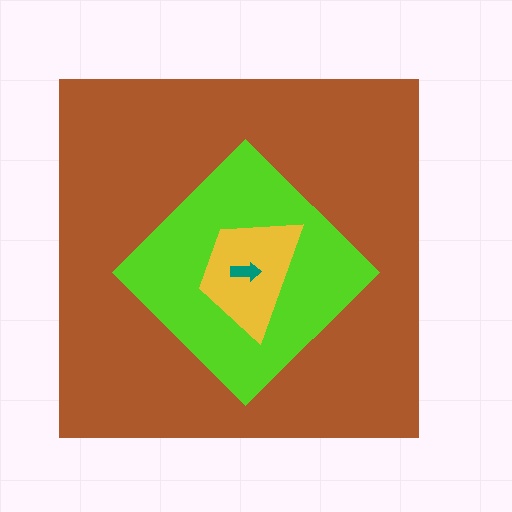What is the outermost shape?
The brown square.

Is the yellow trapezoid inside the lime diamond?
Yes.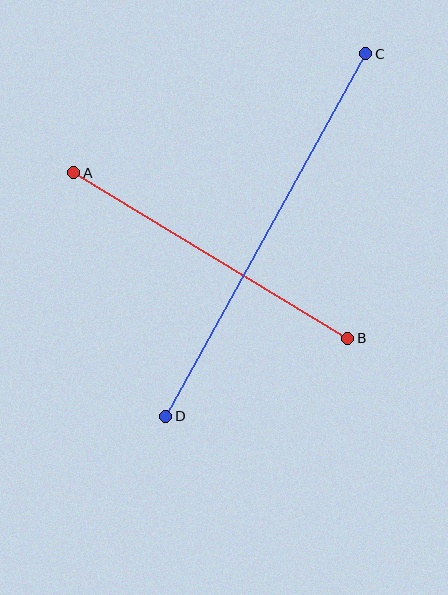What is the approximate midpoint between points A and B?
The midpoint is at approximately (211, 256) pixels.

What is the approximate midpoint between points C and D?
The midpoint is at approximately (266, 235) pixels.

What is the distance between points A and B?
The distance is approximately 320 pixels.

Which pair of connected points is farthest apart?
Points C and D are farthest apart.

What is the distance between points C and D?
The distance is approximately 414 pixels.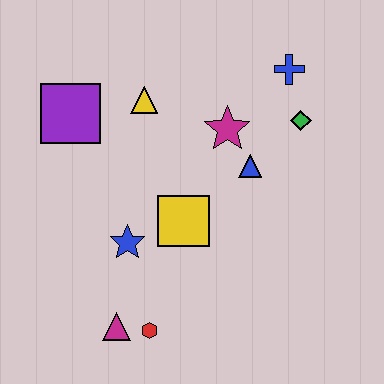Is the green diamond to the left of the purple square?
No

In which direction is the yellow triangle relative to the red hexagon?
The yellow triangle is above the red hexagon.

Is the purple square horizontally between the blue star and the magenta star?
No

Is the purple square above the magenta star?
Yes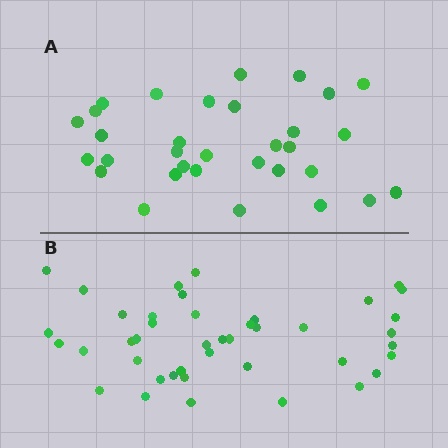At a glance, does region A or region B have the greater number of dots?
Region B (the bottom region) has more dots.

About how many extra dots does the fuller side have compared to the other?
Region B has roughly 10 or so more dots than region A.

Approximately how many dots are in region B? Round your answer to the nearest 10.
About 40 dots. (The exact count is 42, which rounds to 40.)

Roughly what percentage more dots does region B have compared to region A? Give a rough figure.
About 30% more.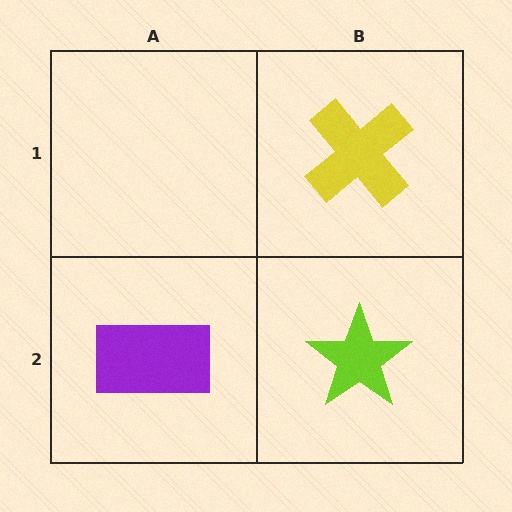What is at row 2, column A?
A purple rectangle.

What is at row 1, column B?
A yellow cross.